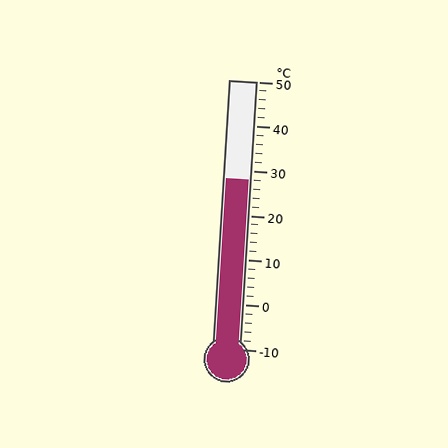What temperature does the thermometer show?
The thermometer shows approximately 28°C.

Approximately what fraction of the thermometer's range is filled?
The thermometer is filled to approximately 65% of its range.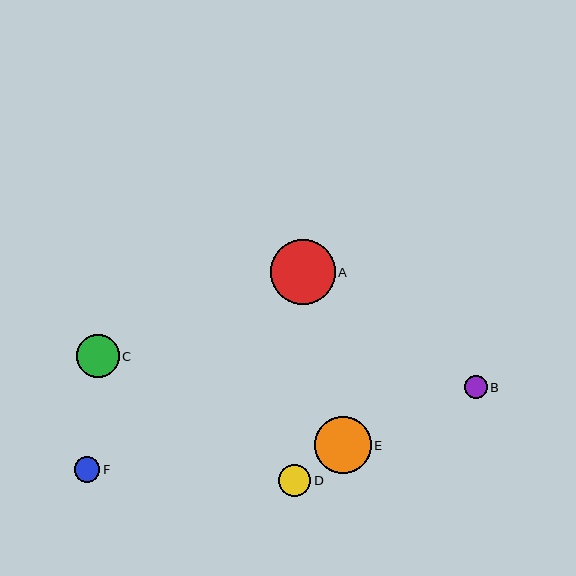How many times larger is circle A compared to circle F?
Circle A is approximately 2.5 times the size of circle F.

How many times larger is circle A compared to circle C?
Circle A is approximately 1.5 times the size of circle C.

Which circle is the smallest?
Circle B is the smallest with a size of approximately 23 pixels.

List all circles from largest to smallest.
From largest to smallest: A, E, C, D, F, B.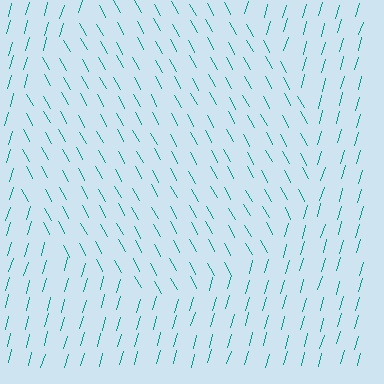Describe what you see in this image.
The image is filled with small teal line segments. A circle region in the image has lines oriented differently from the surrounding lines, creating a visible texture boundary.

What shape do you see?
I see a circle.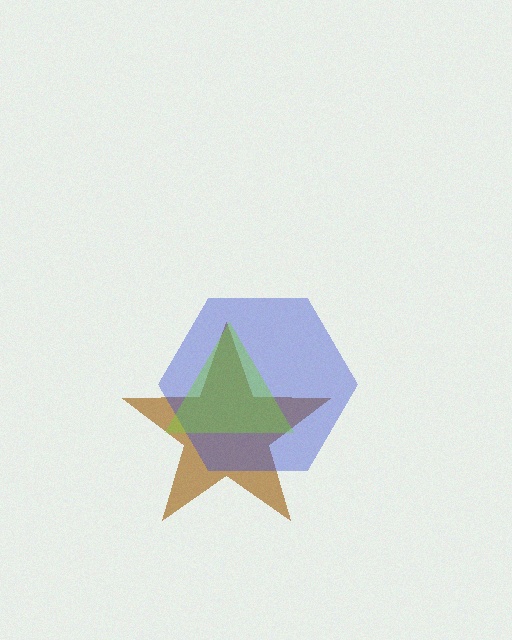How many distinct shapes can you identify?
There are 3 distinct shapes: a brown star, a blue hexagon, a lime triangle.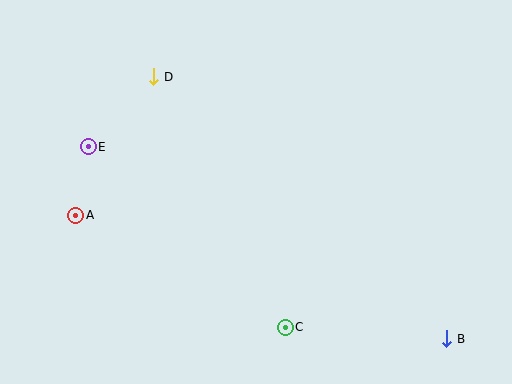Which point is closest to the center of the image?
Point C at (285, 327) is closest to the center.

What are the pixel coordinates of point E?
Point E is at (88, 147).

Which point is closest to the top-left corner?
Point E is closest to the top-left corner.